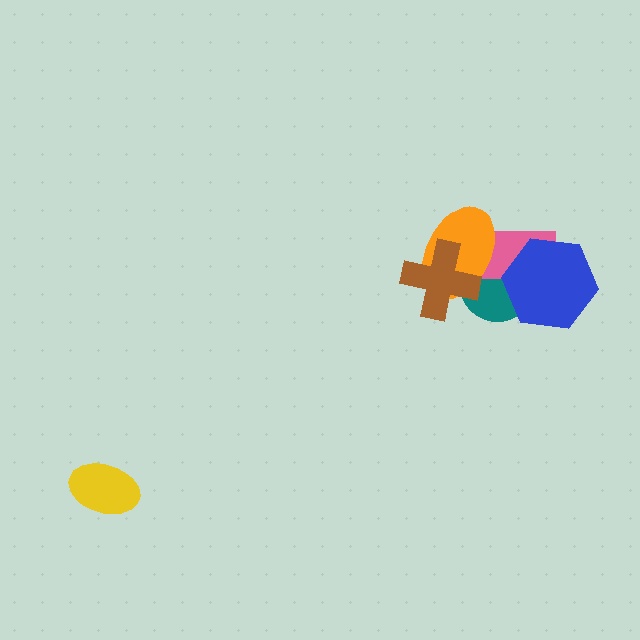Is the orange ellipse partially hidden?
Yes, it is partially covered by another shape.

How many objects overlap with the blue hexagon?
2 objects overlap with the blue hexagon.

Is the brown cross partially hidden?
No, no other shape covers it.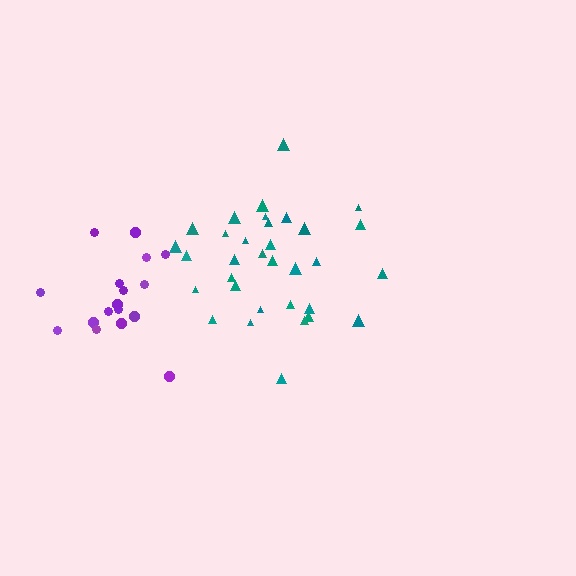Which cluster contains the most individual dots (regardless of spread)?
Teal (33).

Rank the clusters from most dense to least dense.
teal, purple.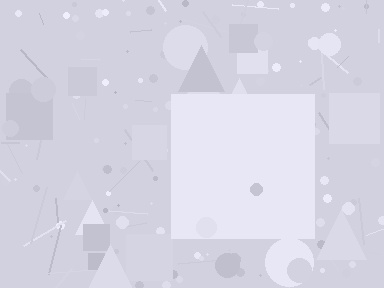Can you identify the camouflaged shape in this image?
The camouflaged shape is a square.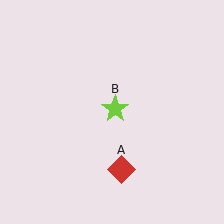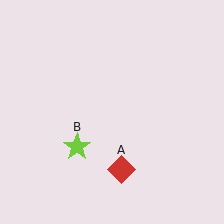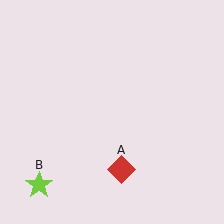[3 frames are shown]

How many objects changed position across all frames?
1 object changed position: lime star (object B).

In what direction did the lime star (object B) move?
The lime star (object B) moved down and to the left.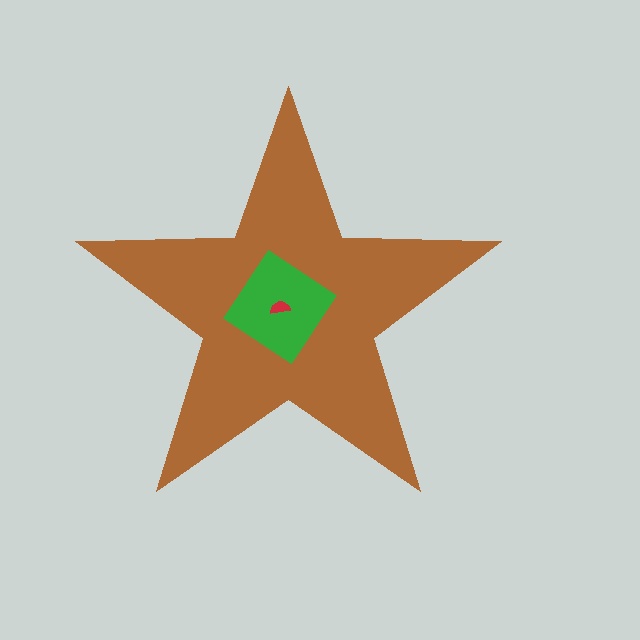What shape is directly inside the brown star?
The green diamond.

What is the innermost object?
The red semicircle.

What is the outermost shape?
The brown star.